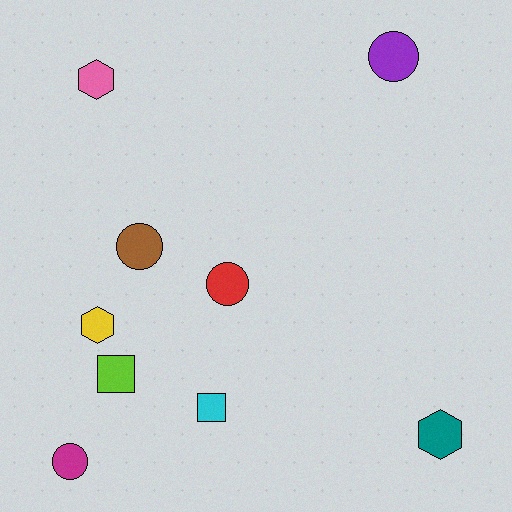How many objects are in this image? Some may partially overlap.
There are 9 objects.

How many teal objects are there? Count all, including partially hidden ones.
There is 1 teal object.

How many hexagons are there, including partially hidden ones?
There are 3 hexagons.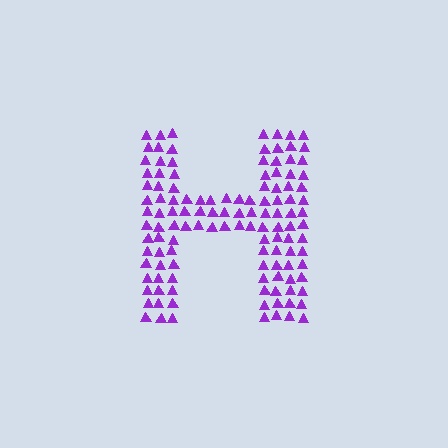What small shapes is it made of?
It is made of small triangles.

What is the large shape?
The large shape is the letter H.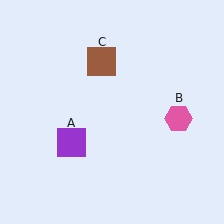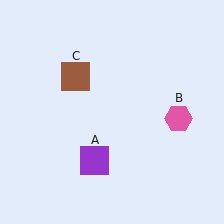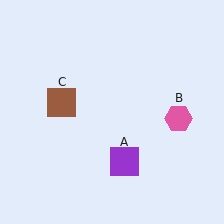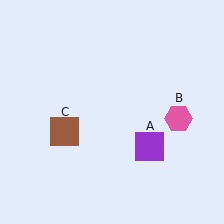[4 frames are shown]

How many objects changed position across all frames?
2 objects changed position: purple square (object A), brown square (object C).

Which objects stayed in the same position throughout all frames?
Pink hexagon (object B) remained stationary.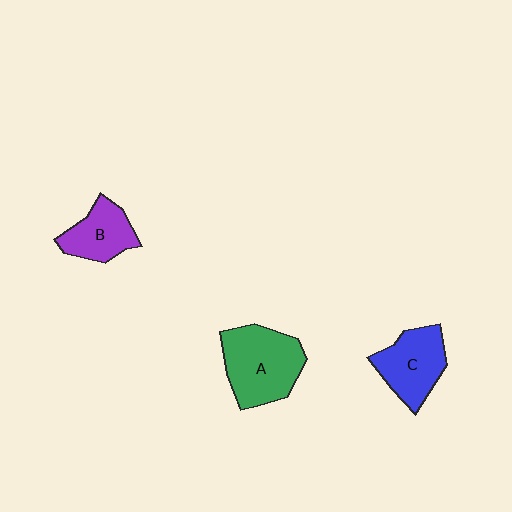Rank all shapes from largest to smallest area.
From largest to smallest: A (green), C (blue), B (purple).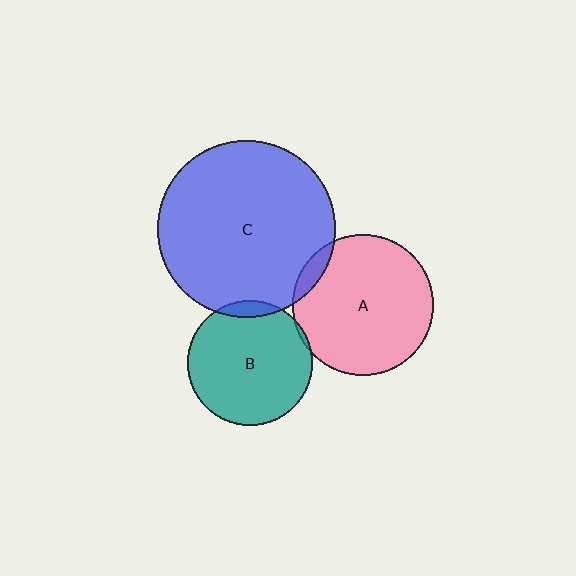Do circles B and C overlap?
Yes.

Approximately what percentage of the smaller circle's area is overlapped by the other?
Approximately 5%.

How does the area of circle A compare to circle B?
Approximately 1.3 times.